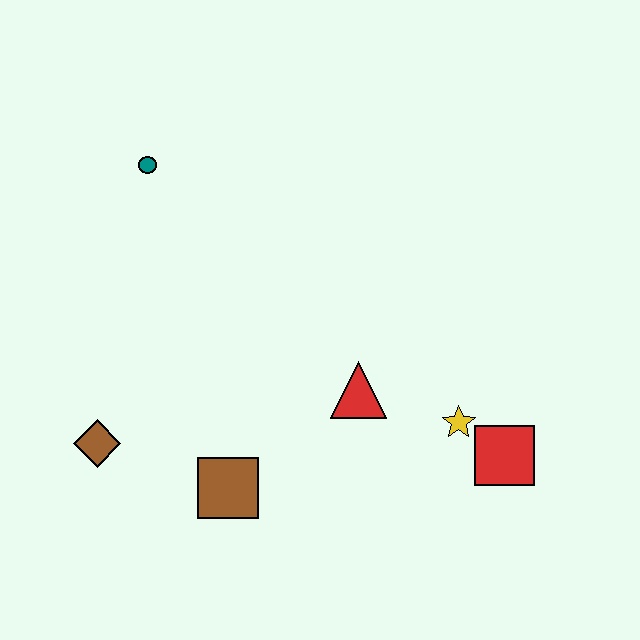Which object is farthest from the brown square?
The teal circle is farthest from the brown square.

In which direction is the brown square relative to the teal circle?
The brown square is below the teal circle.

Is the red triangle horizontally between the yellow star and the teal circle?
Yes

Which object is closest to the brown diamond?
The brown square is closest to the brown diamond.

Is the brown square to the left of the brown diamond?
No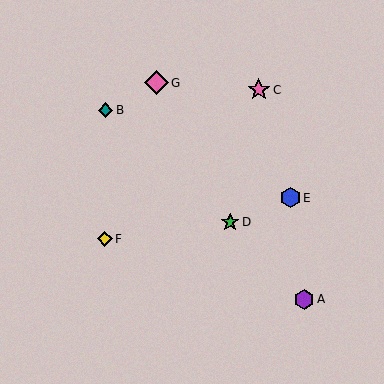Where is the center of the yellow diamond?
The center of the yellow diamond is at (105, 239).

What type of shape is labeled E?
Shape E is a blue hexagon.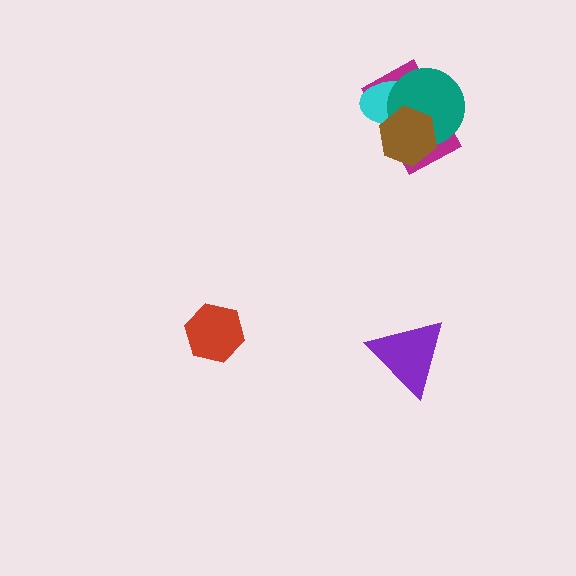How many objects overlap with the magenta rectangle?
3 objects overlap with the magenta rectangle.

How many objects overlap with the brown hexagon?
3 objects overlap with the brown hexagon.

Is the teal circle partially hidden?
Yes, it is partially covered by another shape.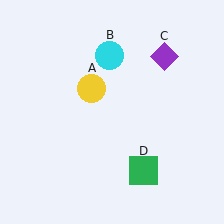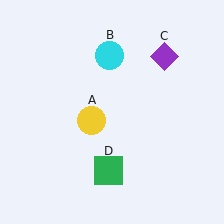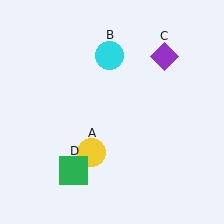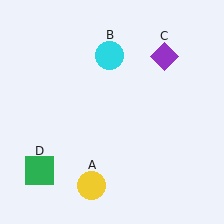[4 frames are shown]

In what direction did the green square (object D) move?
The green square (object D) moved left.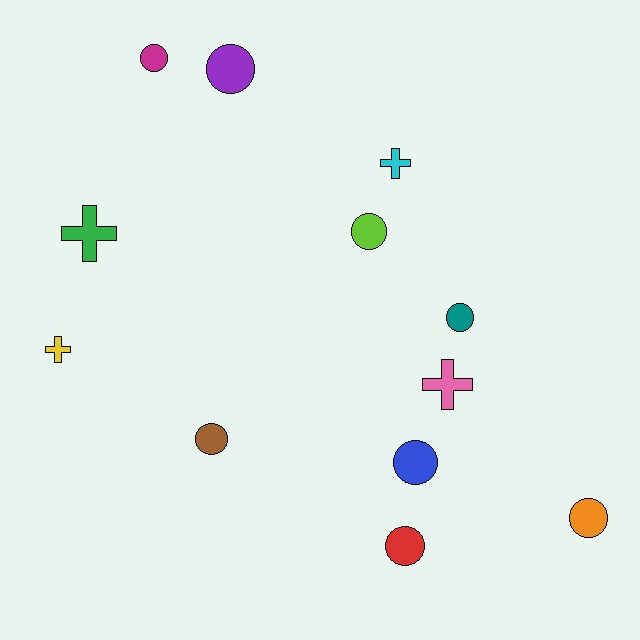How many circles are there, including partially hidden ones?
There are 8 circles.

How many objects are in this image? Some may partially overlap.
There are 12 objects.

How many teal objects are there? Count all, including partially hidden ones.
There is 1 teal object.